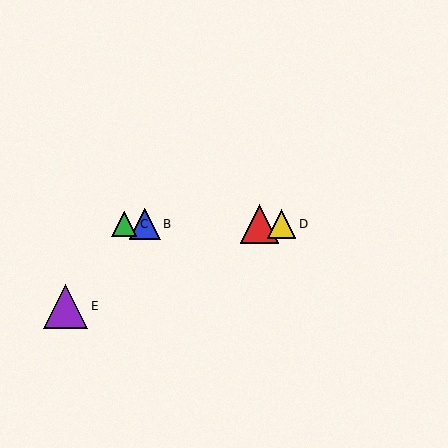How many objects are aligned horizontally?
4 objects (A, B, C, D) are aligned horizontally.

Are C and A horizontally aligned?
Yes, both are at y≈224.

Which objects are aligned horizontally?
Objects A, B, C, D are aligned horizontally.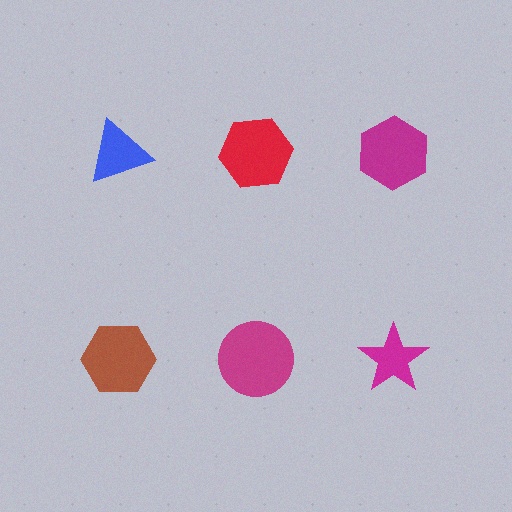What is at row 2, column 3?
A magenta star.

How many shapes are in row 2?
3 shapes.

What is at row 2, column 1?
A brown hexagon.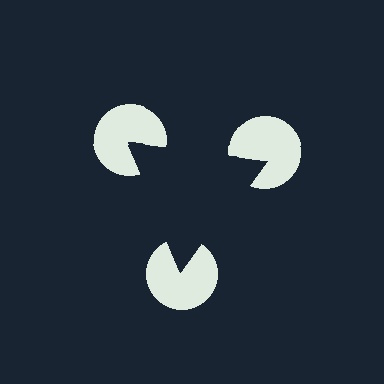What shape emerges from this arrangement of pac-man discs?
An illusory triangle — its edges are inferred from the aligned wedge cuts in the pac-man discs, not physically drawn.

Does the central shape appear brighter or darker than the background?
It typically appears slightly darker than the background, even though no actual brightness change is drawn.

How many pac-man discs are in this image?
There are 3 — one at each vertex of the illusory triangle.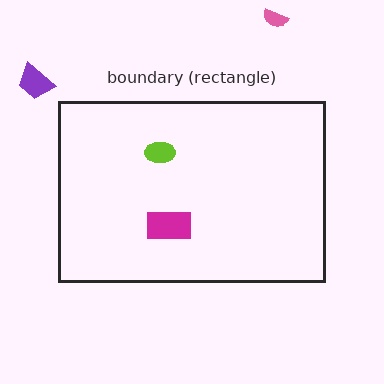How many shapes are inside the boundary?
2 inside, 2 outside.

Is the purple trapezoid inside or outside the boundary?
Outside.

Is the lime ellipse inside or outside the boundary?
Inside.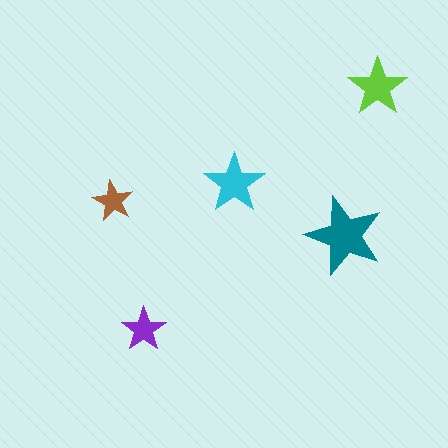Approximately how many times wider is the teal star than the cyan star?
About 1.5 times wider.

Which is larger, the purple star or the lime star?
The lime one.